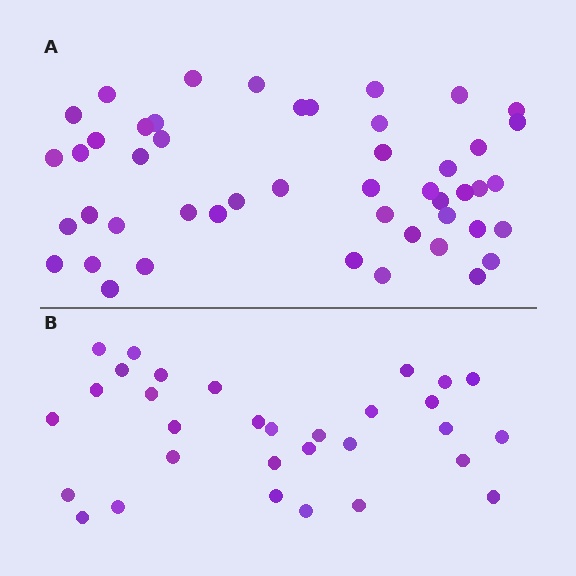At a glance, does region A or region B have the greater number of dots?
Region A (the top region) has more dots.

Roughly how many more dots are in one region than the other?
Region A has approximately 15 more dots than region B.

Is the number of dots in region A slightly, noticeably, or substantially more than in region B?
Region A has substantially more. The ratio is roughly 1.5 to 1.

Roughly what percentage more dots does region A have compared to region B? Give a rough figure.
About 55% more.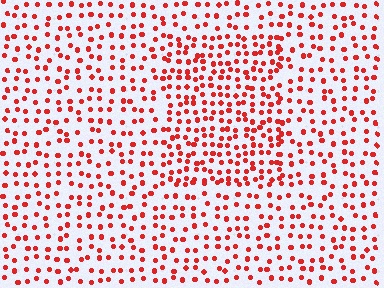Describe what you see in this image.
The image contains small red elements arranged at two different densities. A rectangle-shaped region is visible where the elements are more densely packed than the surrounding area.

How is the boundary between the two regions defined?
The boundary is defined by a change in element density (approximately 1.6x ratio). All elements are the same color, size, and shape.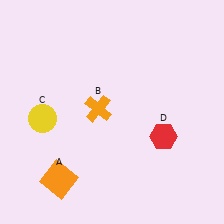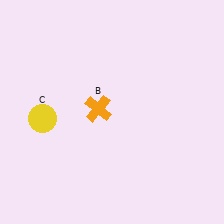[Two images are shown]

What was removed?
The red hexagon (D), the orange square (A) were removed in Image 2.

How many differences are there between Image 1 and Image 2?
There are 2 differences between the two images.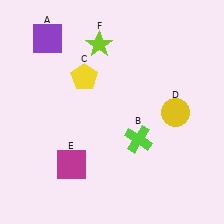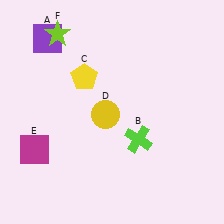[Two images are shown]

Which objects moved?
The objects that moved are: the yellow circle (D), the magenta square (E), the lime star (F).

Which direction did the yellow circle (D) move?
The yellow circle (D) moved left.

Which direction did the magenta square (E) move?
The magenta square (E) moved left.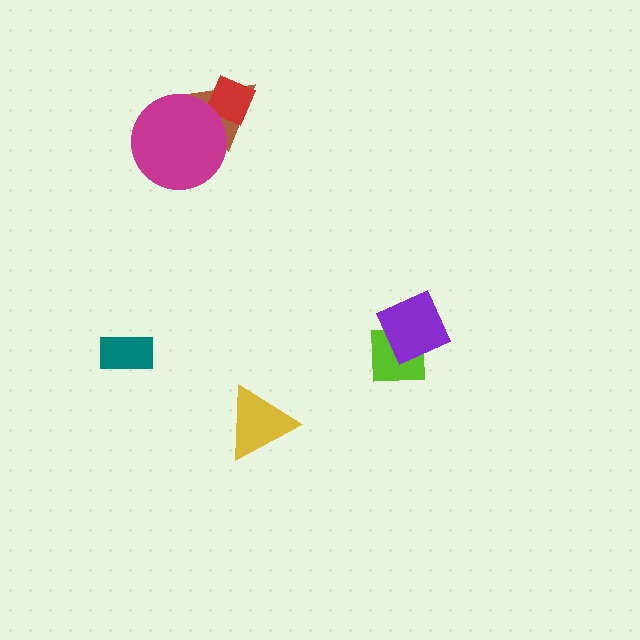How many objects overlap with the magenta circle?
2 objects overlap with the magenta circle.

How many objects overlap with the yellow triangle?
0 objects overlap with the yellow triangle.